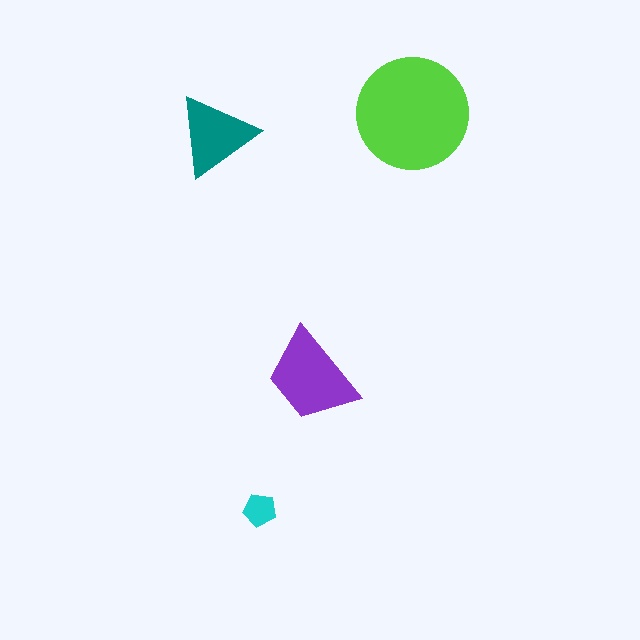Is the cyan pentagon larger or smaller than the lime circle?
Smaller.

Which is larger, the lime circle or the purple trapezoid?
The lime circle.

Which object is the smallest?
The cyan pentagon.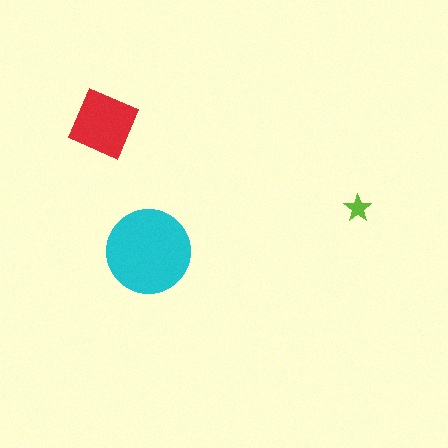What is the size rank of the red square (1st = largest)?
2nd.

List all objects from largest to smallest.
The cyan circle, the red square, the lime star.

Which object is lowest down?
The cyan circle is bottommost.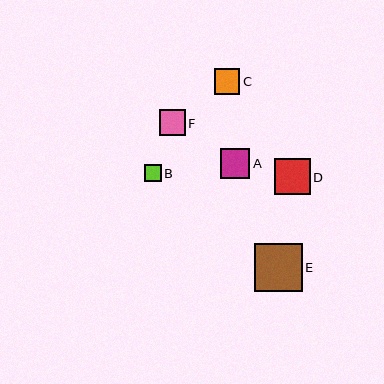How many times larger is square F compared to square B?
Square F is approximately 1.5 times the size of square B.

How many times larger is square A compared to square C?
Square A is approximately 1.2 times the size of square C.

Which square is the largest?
Square E is the largest with a size of approximately 48 pixels.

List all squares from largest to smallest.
From largest to smallest: E, D, A, F, C, B.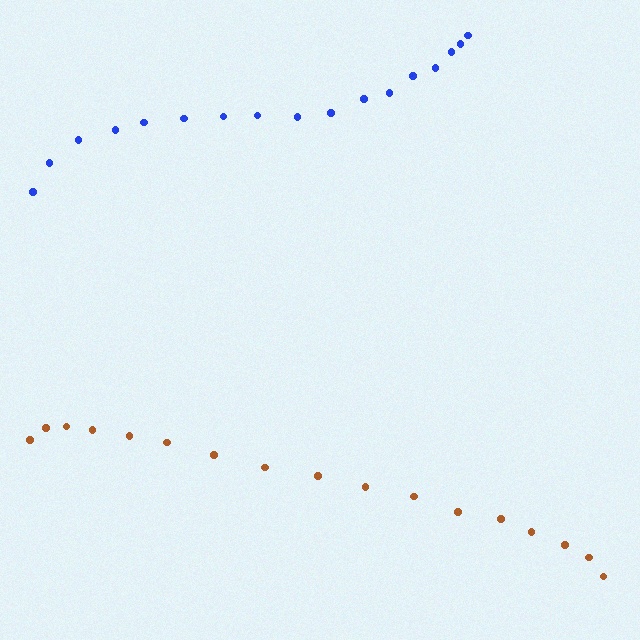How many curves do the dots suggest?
There are 2 distinct paths.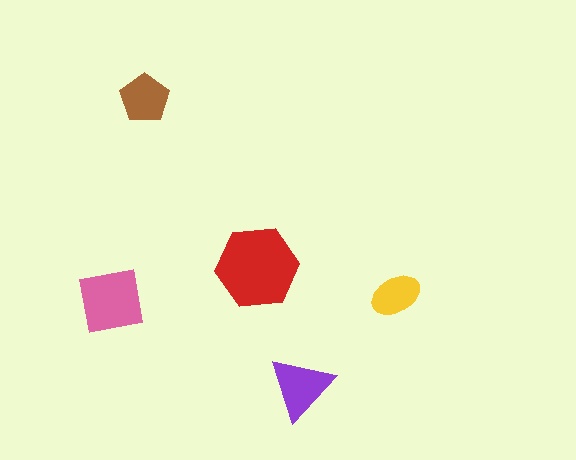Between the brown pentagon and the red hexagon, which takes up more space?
The red hexagon.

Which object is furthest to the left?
The pink square is leftmost.